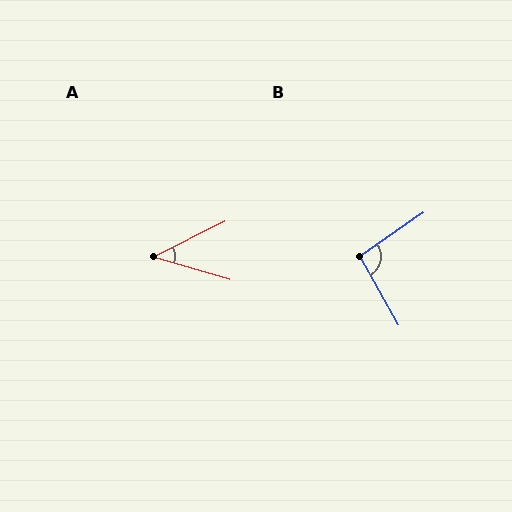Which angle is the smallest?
A, at approximately 43 degrees.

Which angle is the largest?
B, at approximately 95 degrees.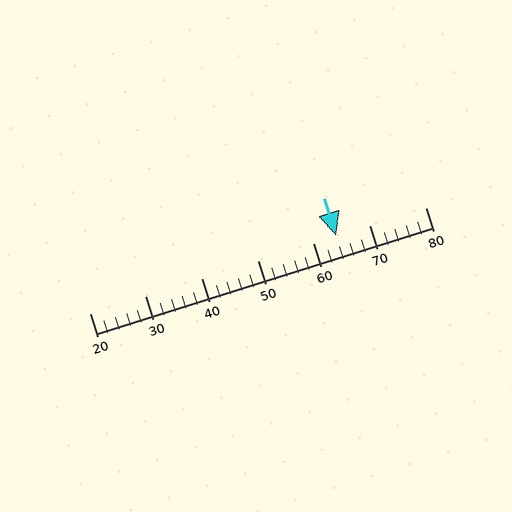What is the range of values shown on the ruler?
The ruler shows values from 20 to 80.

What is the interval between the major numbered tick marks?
The major tick marks are spaced 10 units apart.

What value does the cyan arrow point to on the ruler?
The cyan arrow points to approximately 64.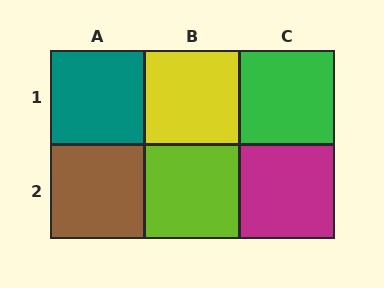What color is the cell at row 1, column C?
Green.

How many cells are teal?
1 cell is teal.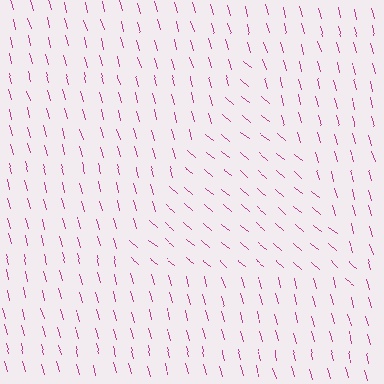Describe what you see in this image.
The image is filled with small magenta line segments. A triangle region in the image has lines oriented differently from the surrounding lines, creating a visible texture boundary.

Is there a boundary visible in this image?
Yes, there is a texture boundary formed by a change in line orientation.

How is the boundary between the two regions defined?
The boundary is defined purely by a change in line orientation (approximately 35 degrees difference). All lines are the same color and thickness.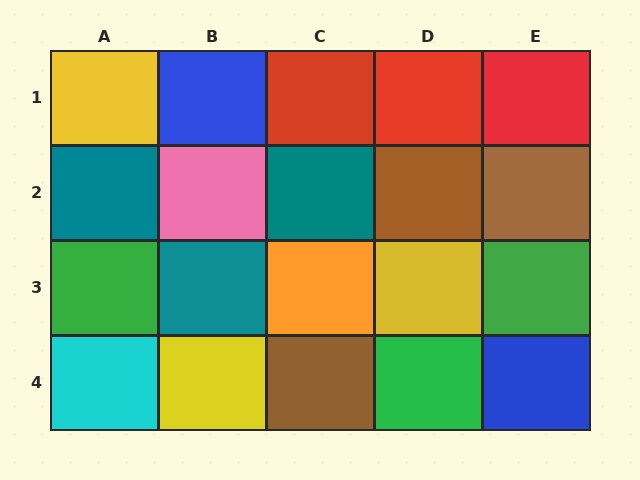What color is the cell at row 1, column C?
Red.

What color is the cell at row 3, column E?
Green.